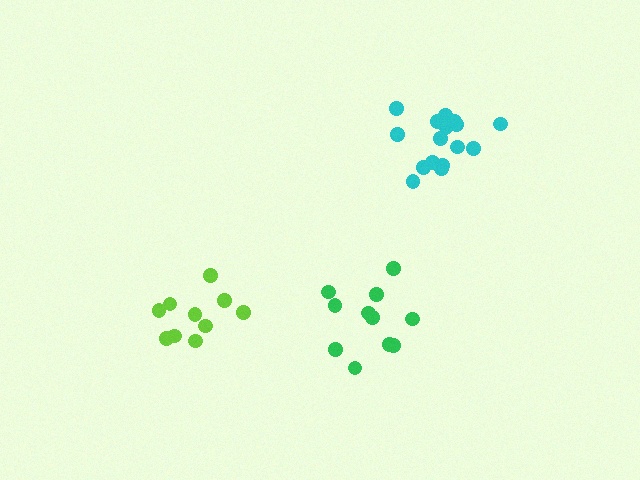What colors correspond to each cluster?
The clusters are colored: lime, cyan, green.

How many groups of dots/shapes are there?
There are 3 groups.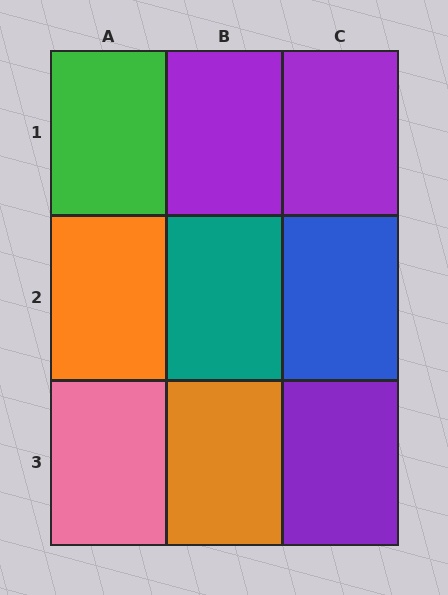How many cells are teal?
1 cell is teal.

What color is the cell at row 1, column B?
Purple.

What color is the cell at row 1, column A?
Green.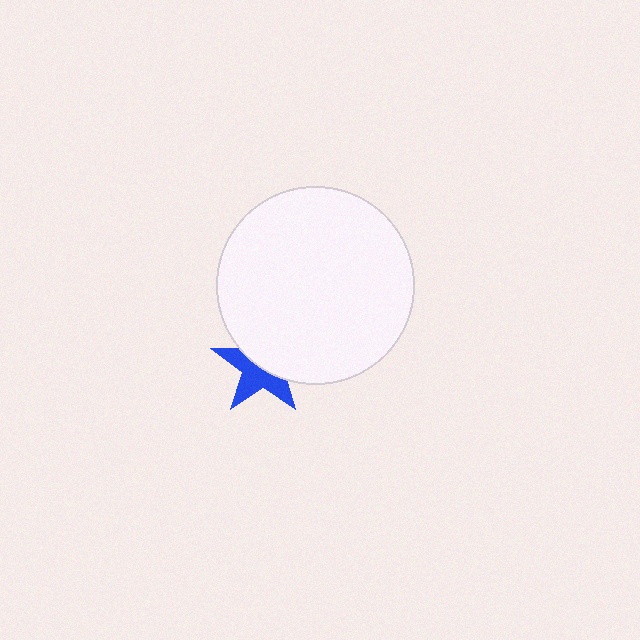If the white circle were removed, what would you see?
You would see the complete blue star.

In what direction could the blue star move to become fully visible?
The blue star could move down. That would shift it out from behind the white circle entirely.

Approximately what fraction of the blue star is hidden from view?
Roughly 50% of the blue star is hidden behind the white circle.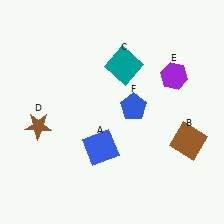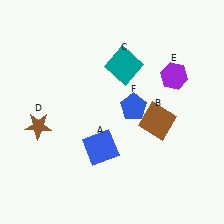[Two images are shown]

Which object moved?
The brown square (B) moved left.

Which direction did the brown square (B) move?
The brown square (B) moved left.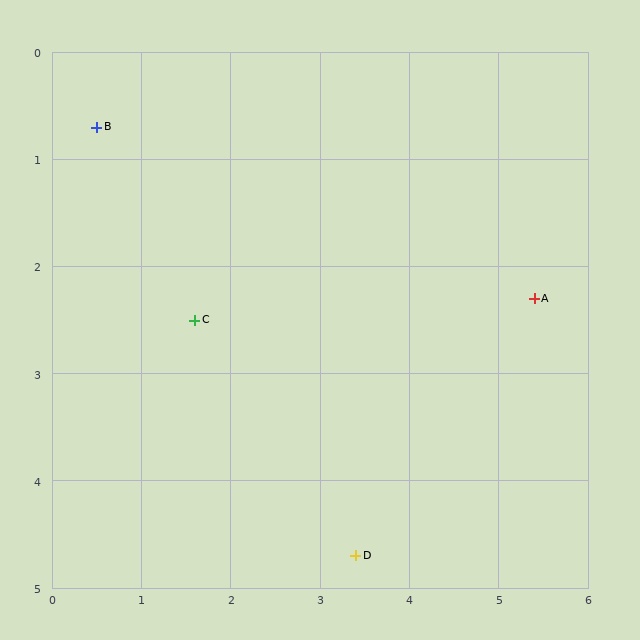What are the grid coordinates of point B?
Point B is at approximately (0.5, 0.7).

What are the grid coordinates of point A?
Point A is at approximately (5.4, 2.3).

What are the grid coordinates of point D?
Point D is at approximately (3.4, 4.7).